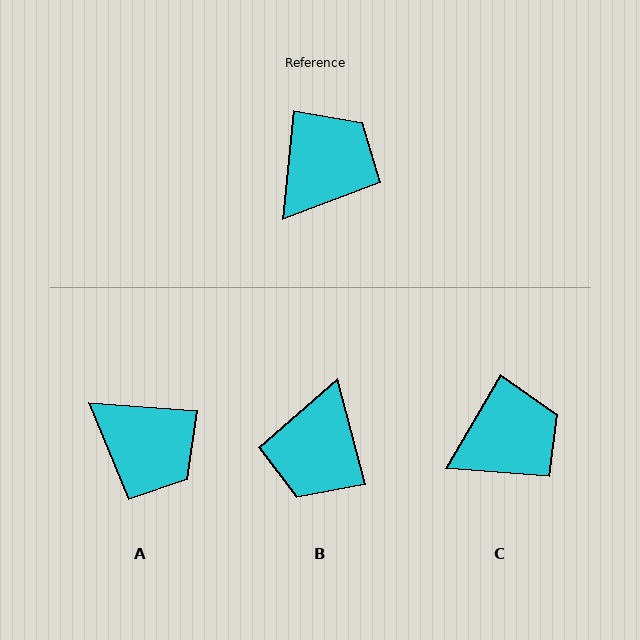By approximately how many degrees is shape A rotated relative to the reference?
Approximately 89 degrees clockwise.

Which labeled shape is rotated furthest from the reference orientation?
B, about 160 degrees away.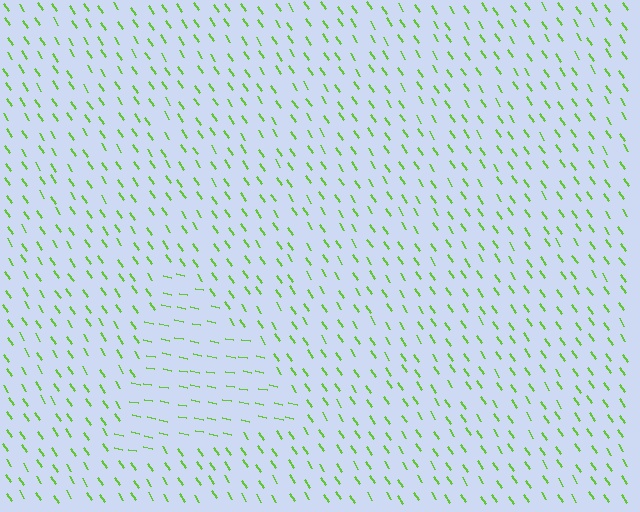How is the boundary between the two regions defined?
The boundary is defined purely by a change in line orientation (approximately 45 degrees difference). All lines are the same color and thickness.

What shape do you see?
I see a triangle.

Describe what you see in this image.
The image is filled with small lime line segments. A triangle region in the image has lines oriented differently from the surrounding lines, creating a visible texture boundary.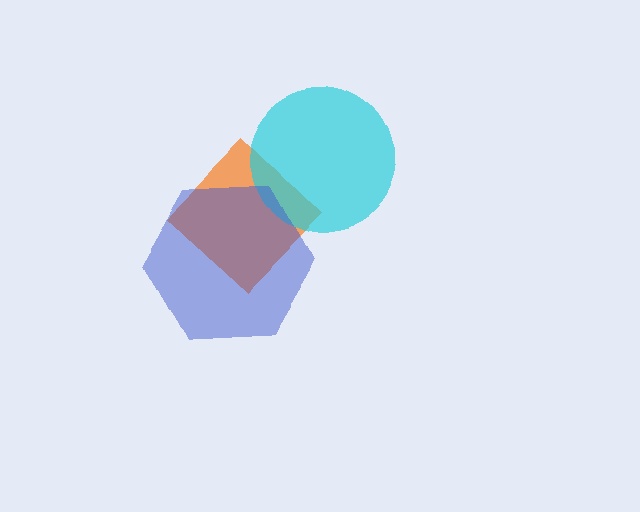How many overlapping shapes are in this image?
There are 3 overlapping shapes in the image.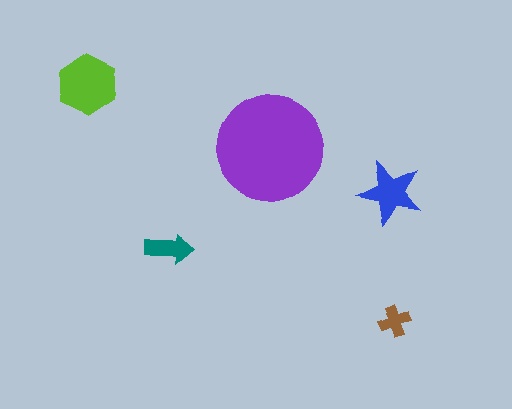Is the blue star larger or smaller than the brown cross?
Larger.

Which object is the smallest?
The brown cross.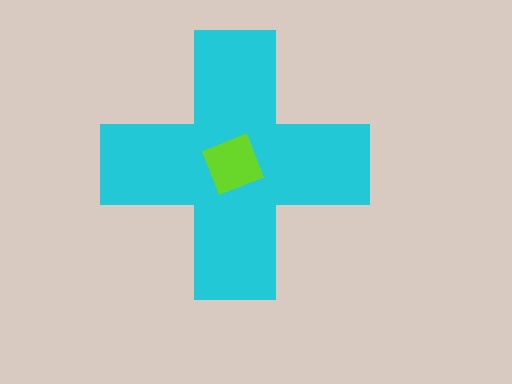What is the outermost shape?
The cyan cross.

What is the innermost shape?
The lime square.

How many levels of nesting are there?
2.